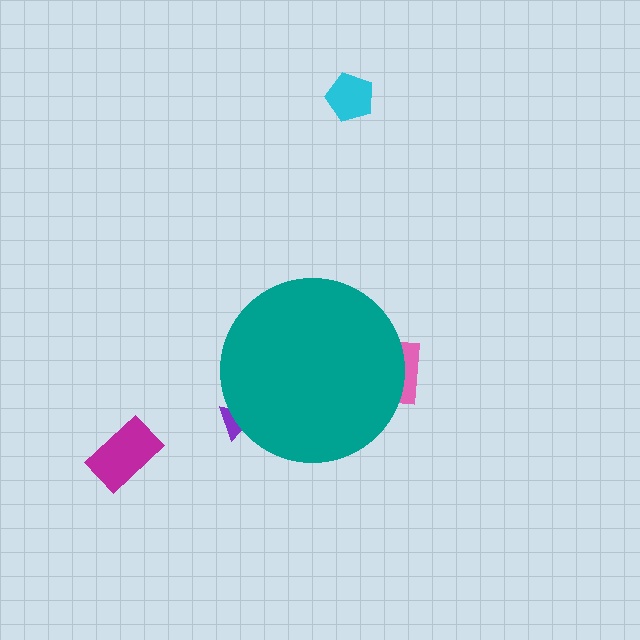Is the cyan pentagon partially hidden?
No, the cyan pentagon is fully visible.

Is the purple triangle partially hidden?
Yes, the purple triangle is partially hidden behind the teal circle.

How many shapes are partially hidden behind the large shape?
2 shapes are partially hidden.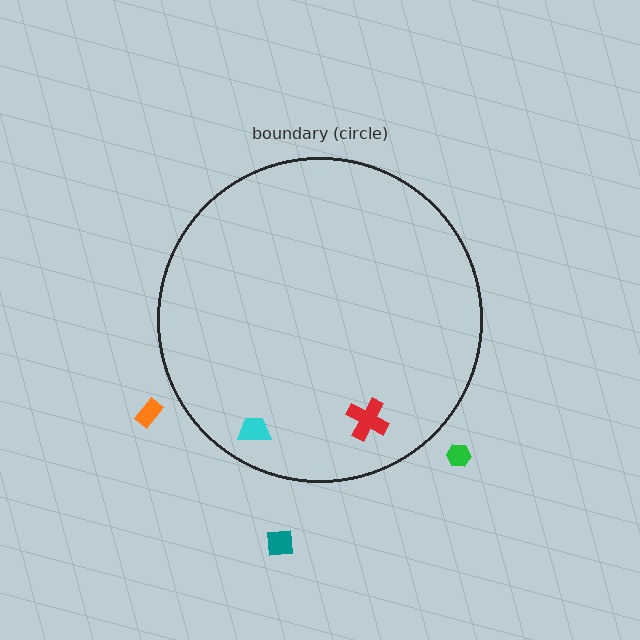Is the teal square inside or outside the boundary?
Outside.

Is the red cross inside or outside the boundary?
Inside.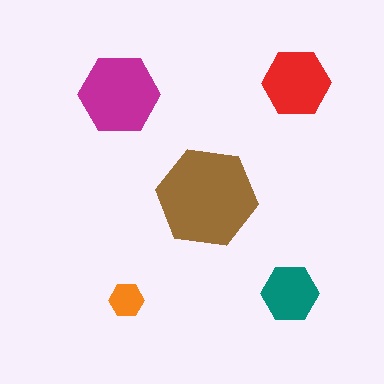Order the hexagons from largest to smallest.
the brown one, the magenta one, the red one, the teal one, the orange one.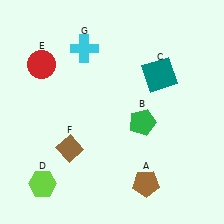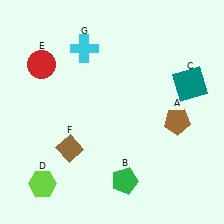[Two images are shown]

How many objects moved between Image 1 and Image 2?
3 objects moved between the two images.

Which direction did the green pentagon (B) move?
The green pentagon (B) moved down.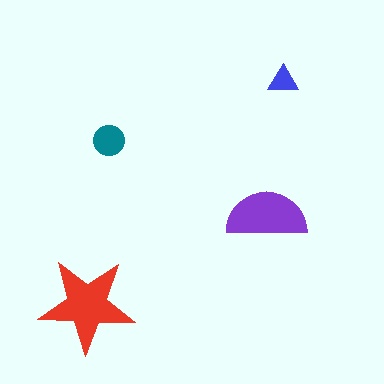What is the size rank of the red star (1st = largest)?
1st.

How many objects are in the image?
There are 4 objects in the image.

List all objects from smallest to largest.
The blue triangle, the teal circle, the purple semicircle, the red star.